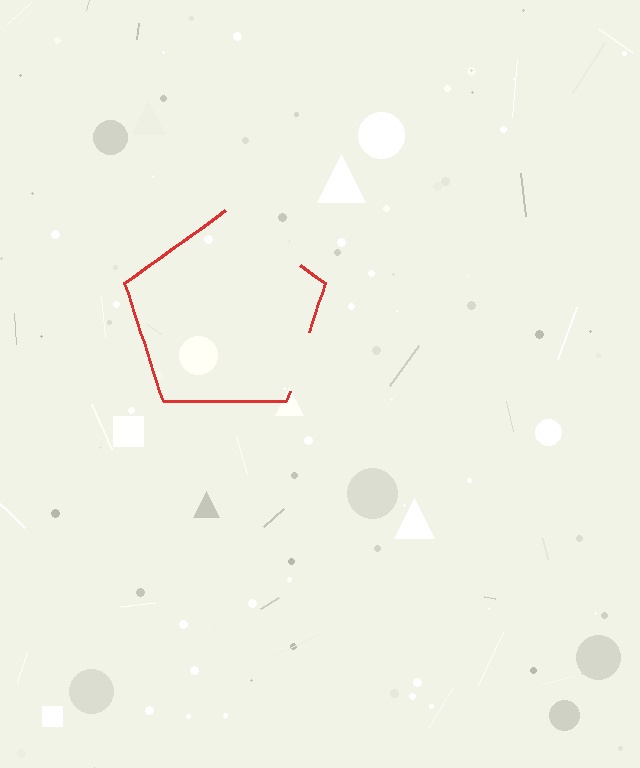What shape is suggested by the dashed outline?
The dashed outline suggests a pentagon.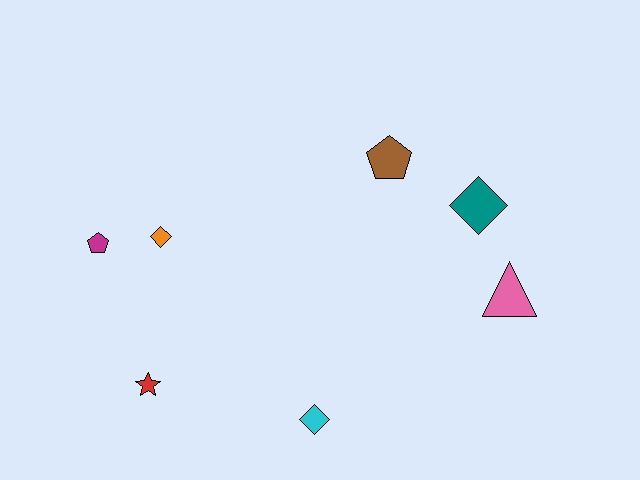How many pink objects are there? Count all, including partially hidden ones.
There is 1 pink object.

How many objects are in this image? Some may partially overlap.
There are 7 objects.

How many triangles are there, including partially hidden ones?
There is 1 triangle.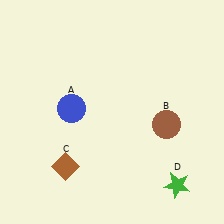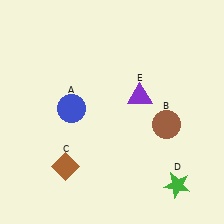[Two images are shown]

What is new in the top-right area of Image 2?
A purple triangle (E) was added in the top-right area of Image 2.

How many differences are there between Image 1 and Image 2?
There is 1 difference between the two images.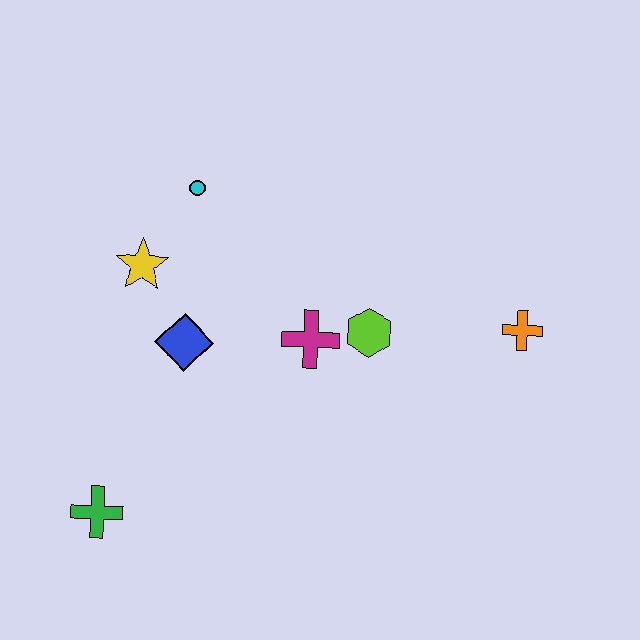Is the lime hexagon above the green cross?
Yes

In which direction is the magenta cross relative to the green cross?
The magenta cross is to the right of the green cross.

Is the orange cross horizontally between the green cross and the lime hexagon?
No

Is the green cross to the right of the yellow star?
No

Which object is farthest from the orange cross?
The green cross is farthest from the orange cross.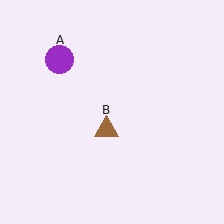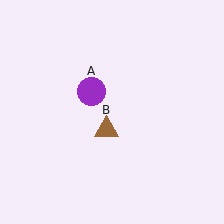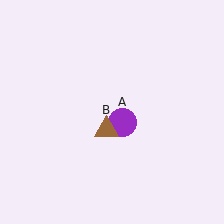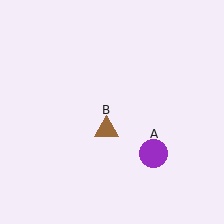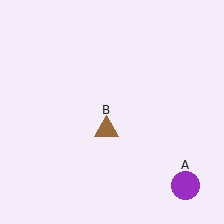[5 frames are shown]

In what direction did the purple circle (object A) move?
The purple circle (object A) moved down and to the right.